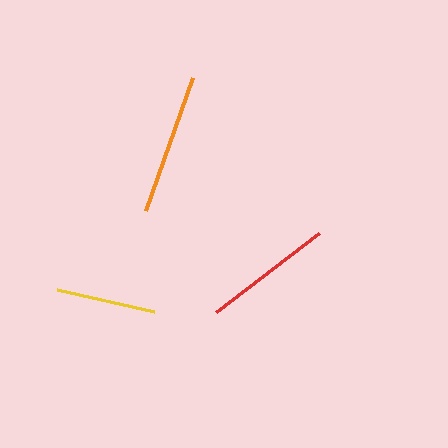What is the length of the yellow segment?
The yellow segment is approximately 100 pixels long.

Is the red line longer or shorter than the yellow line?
The red line is longer than the yellow line.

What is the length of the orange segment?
The orange segment is approximately 141 pixels long.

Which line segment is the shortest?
The yellow line is the shortest at approximately 100 pixels.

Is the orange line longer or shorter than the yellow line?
The orange line is longer than the yellow line.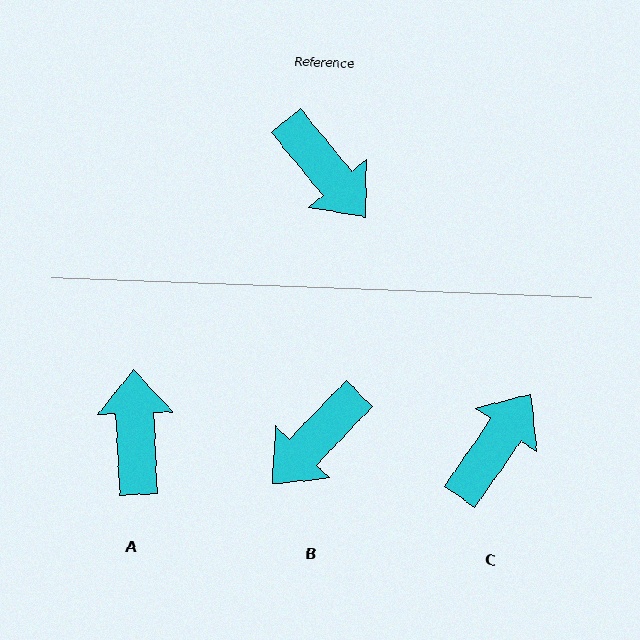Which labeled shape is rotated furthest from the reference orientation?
A, about 143 degrees away.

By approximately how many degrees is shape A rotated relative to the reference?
Approximately 143 degrees counter-clockwise.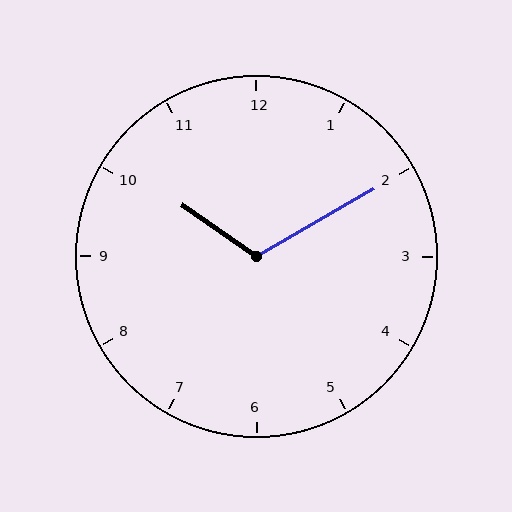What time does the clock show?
10:10.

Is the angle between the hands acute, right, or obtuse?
It is obtuse.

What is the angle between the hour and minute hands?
Approximately 115 degrees.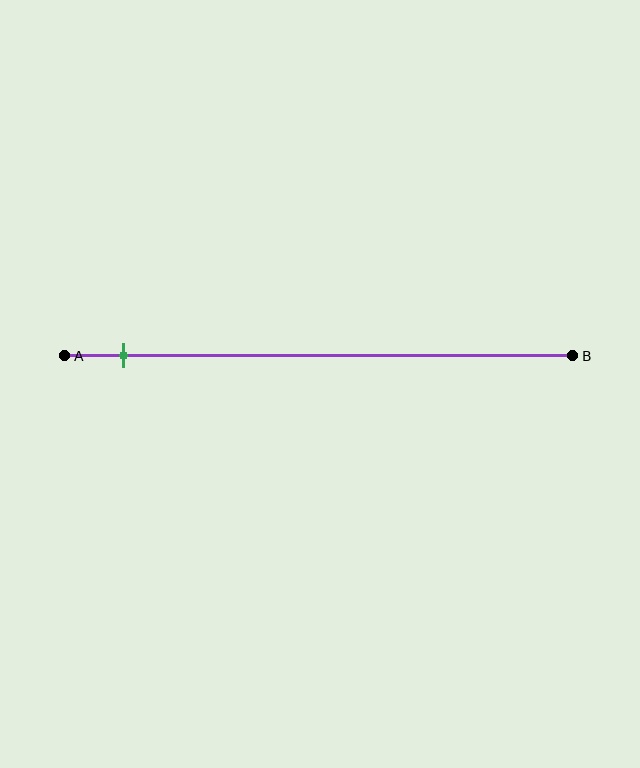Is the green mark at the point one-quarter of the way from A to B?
No, the mark is at about 10% from A, not at the 25% one-quarter point.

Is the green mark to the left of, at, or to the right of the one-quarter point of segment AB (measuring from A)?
The green mark is to the left of the one-quarter point of segment AB.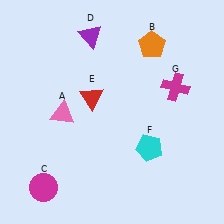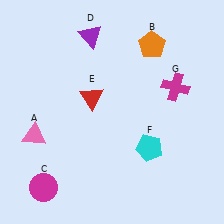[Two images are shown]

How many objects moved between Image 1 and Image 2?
1 object moved between the two images.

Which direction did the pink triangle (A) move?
The pink triangle (A) moved left.